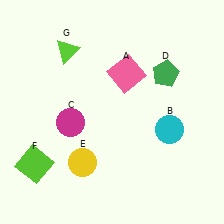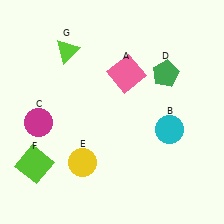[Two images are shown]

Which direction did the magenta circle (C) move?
The magenta circle (C) moved left.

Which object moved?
The magenta circle (C) moved left.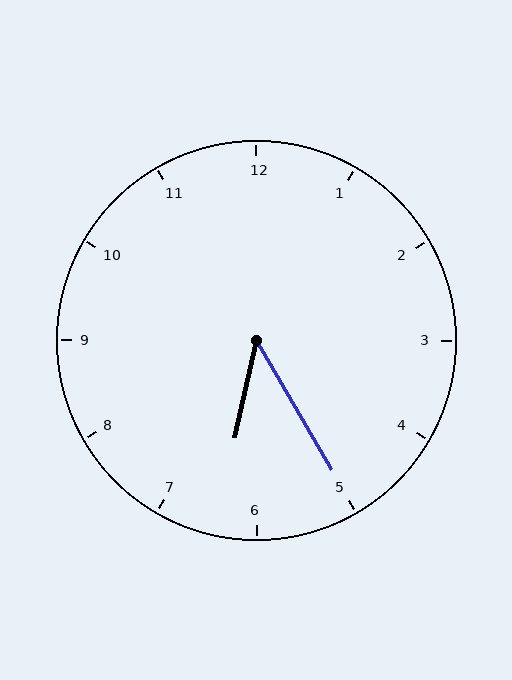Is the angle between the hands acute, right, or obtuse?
It is acute.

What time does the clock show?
6:25.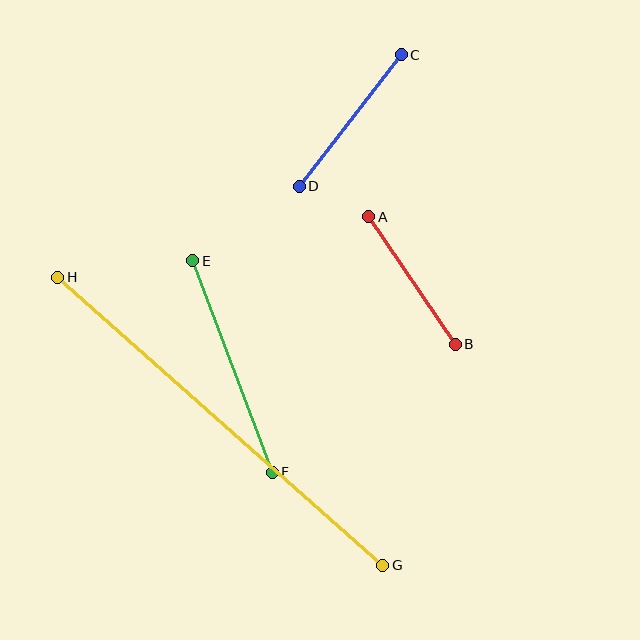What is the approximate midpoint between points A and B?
The midpoint is at approximately (412, 280) pixels.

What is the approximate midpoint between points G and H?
The midpoint is at approximately (220, 421) pixels.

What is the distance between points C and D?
The distance is approximately 166 pixels.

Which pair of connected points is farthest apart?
Points G and H are farthest apart.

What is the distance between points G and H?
The distance is approximately 434 pixels.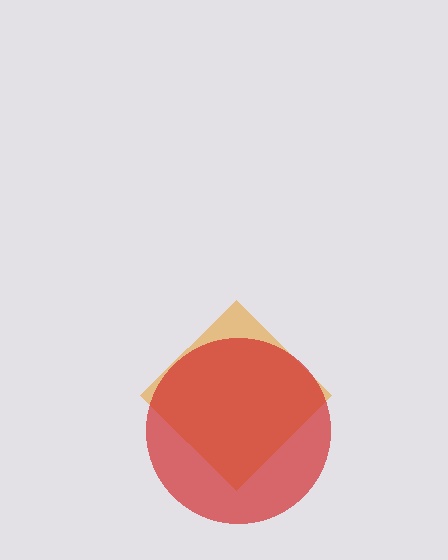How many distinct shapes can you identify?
There are 2 distinct shapes: an orange diamond, a red circle.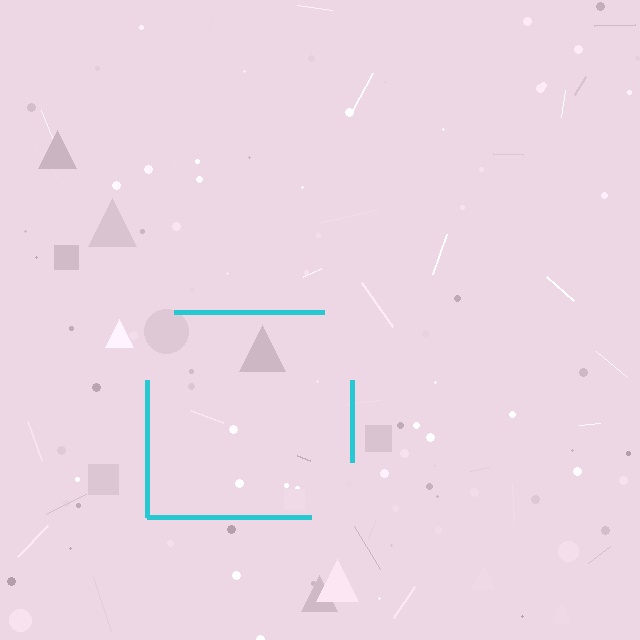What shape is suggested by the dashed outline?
The dashed outline suggests a square.